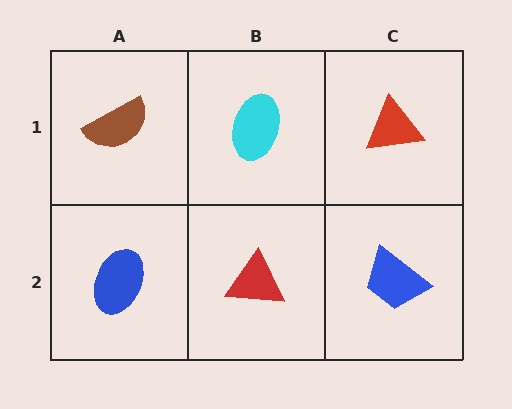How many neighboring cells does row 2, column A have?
2.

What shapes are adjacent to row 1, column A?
A blue ellipse (row 2, column A), a cyan ellipse (row 1, column B).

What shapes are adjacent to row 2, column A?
A brown semicircle (row 1, column A), a red triangle (row 2, column B).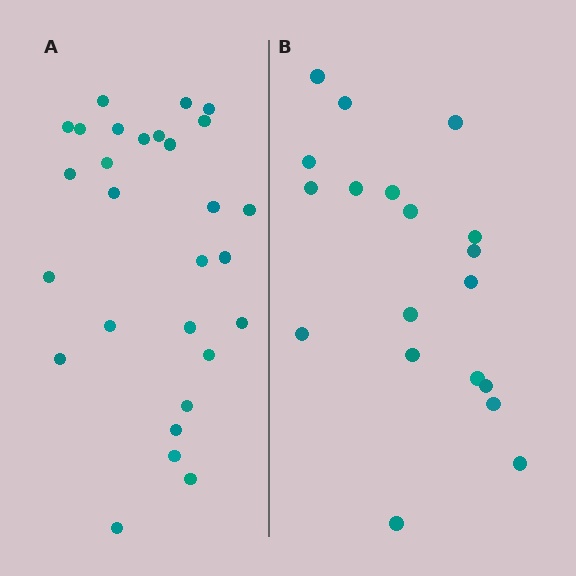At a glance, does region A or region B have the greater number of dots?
Region A (the left region) has more dots.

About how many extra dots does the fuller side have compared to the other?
Region A has roughly 8 or so more dots than region B.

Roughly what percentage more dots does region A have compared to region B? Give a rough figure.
About 45% more.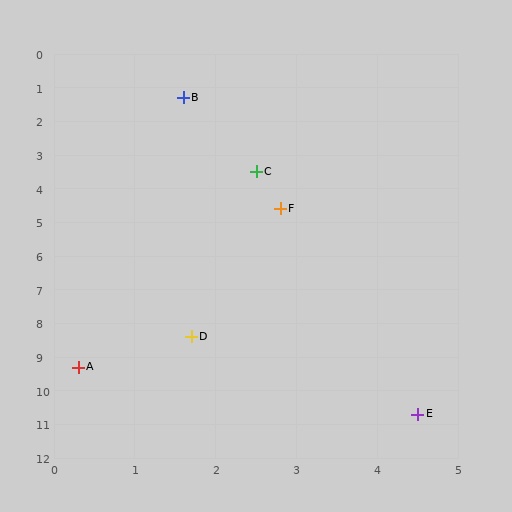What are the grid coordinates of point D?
Point D is at approximately (1.7, 8.4).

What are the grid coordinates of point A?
Point A is at approximately (0.3, 9.3).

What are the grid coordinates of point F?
Point F is at approximately (2.8, 4.6).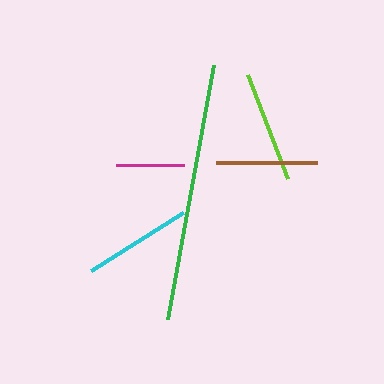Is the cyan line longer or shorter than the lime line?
The lime line is longer than the cyan line.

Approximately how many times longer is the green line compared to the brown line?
The green line is approximately 2.6 times the length of the brown line.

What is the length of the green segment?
The green segment is approximately 257 pixels long.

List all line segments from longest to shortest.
From longest to shortest: green, lime, cyan, brown, magenta.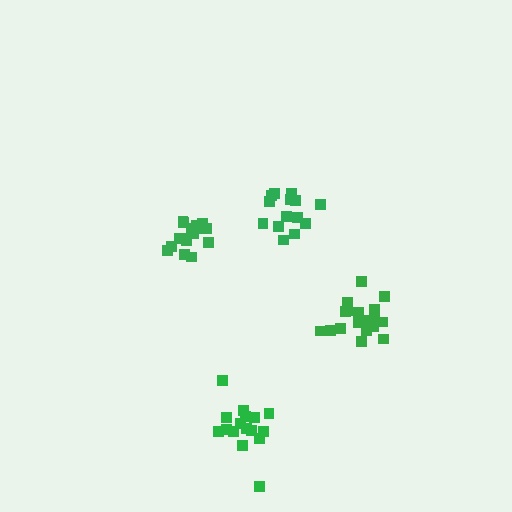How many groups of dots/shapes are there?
There are 4 groups.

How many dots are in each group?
Group 1: 14 dots, Group 2: 16 dots, Group 3: 16 dots, Group 4: 18 dots (64 total).